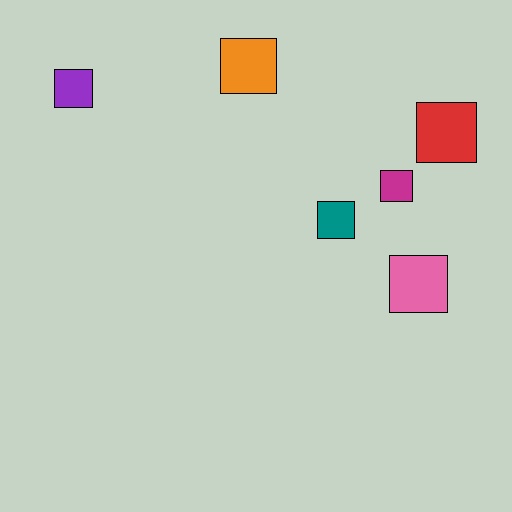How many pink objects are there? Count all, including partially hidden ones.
There is 1 pink object.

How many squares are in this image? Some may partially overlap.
There are 6 squares.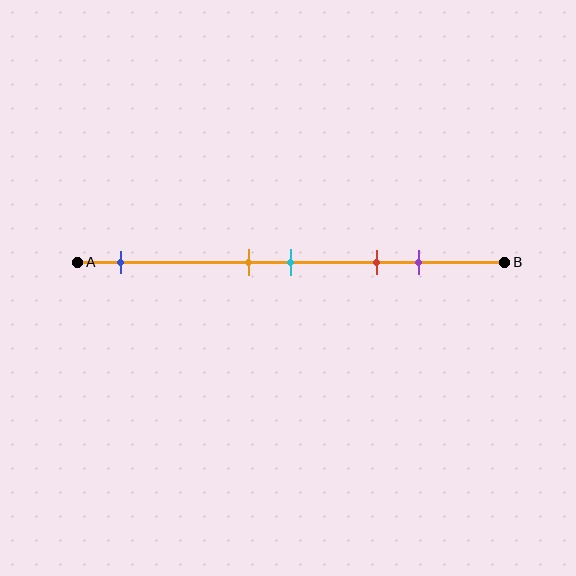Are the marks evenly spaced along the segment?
No, the marks are not evenly spaced.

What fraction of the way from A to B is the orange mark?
The orange mark is approximately 40% (0.4) of the way from A to B.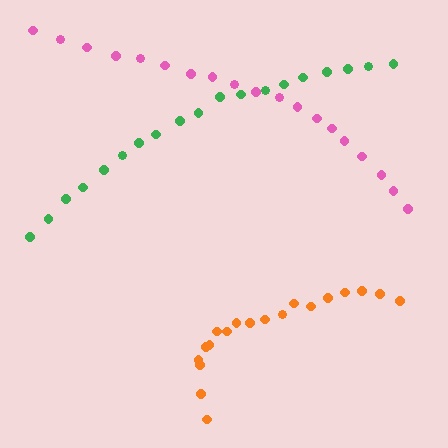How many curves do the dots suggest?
There are 3 distinct paths.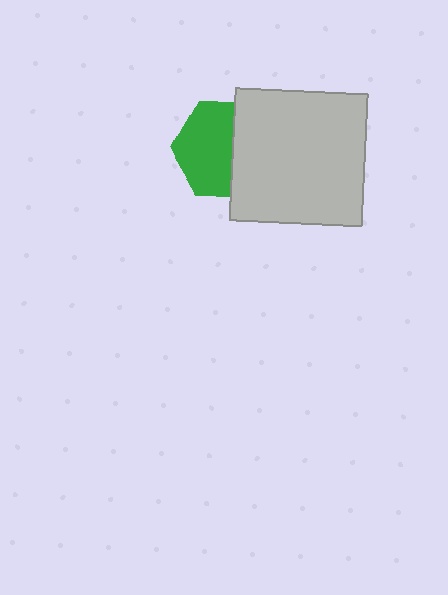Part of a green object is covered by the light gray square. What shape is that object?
It is a hexagon.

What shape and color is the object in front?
The object in front is a light gray square.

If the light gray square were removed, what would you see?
You would see the complete green hexagon.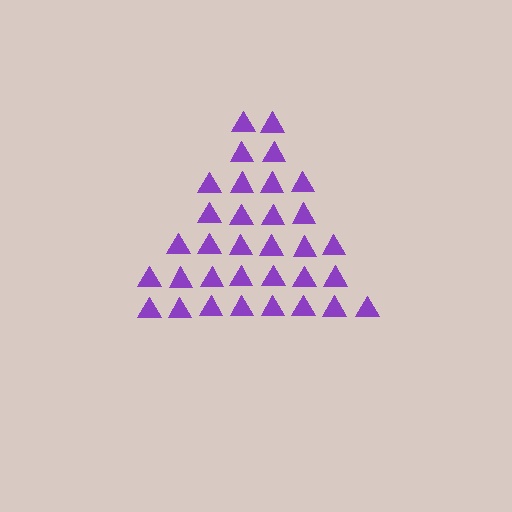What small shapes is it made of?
It is made of small triangles.